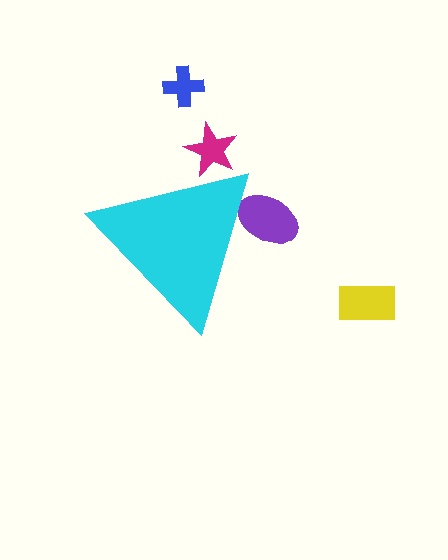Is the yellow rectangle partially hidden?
No, the yellow rectangle is fully visible.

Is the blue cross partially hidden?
No, the blue cross is fully visible.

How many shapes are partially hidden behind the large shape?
2 shapes are partially hidden.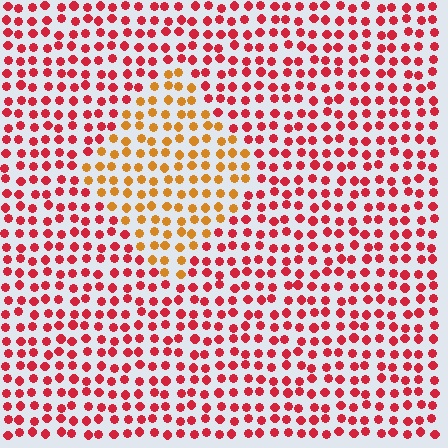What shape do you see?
I see a diamond.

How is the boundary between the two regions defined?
The boundary is defined purely by a slight shift in hue (about 43 degrees). Spacing, size, and orientation are identical on both sides.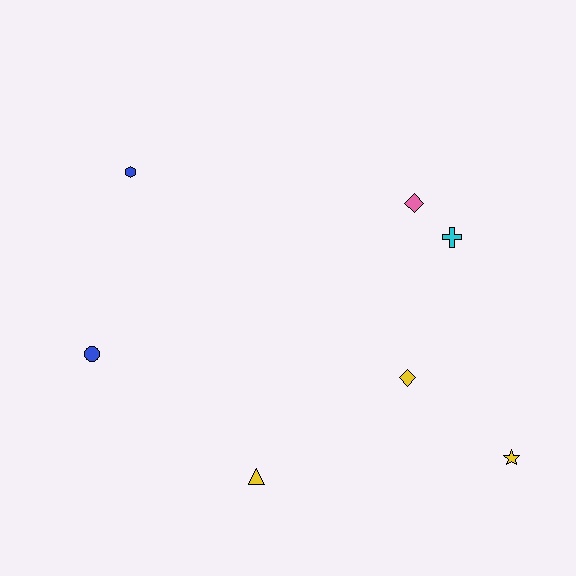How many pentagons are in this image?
There are no pentagons.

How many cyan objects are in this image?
There is 1 cyan object.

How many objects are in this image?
There are 7 objects.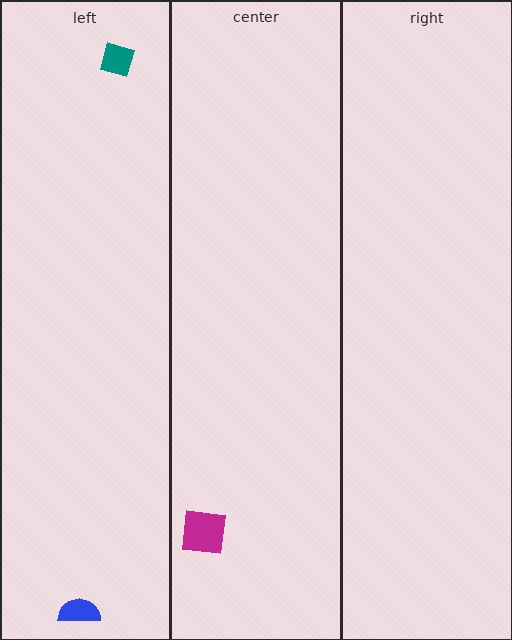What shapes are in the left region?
The blue semicircle, the teal diamond.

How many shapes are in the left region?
2.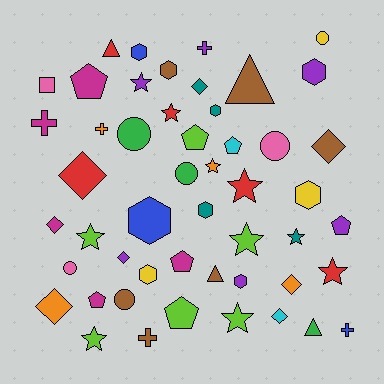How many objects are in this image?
There are 50 objects.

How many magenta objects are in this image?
There are 5 magenta objects.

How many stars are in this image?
There are 10 stars.